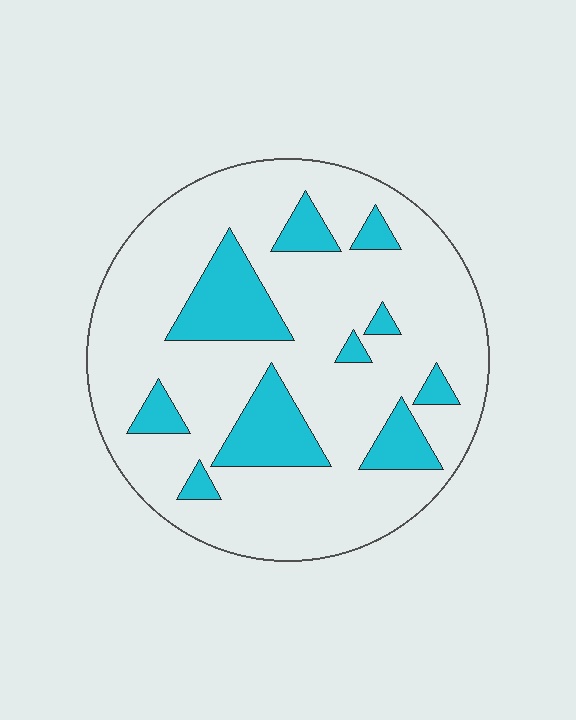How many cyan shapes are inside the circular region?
10.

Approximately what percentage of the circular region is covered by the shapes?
Approximately 20%.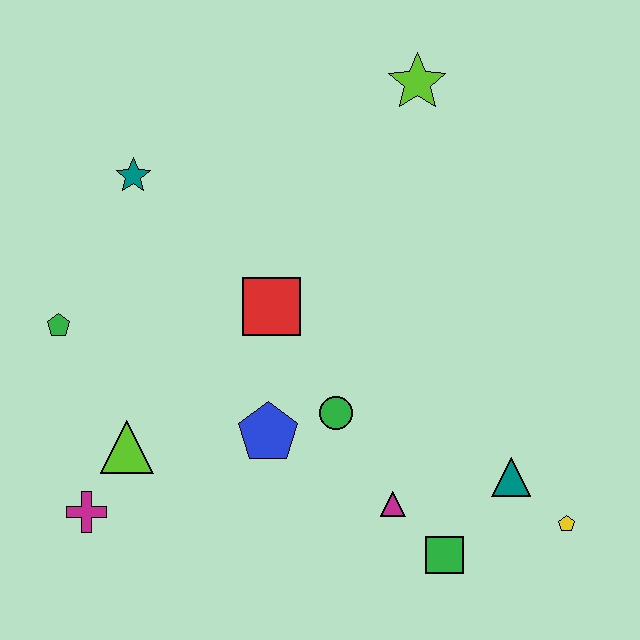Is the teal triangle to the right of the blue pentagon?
Yes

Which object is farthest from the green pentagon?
The yellow pentagon is farthest from the green pentagon.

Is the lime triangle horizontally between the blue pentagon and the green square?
No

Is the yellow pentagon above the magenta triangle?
No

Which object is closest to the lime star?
The red square is closest to the lime star.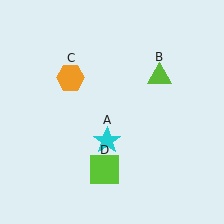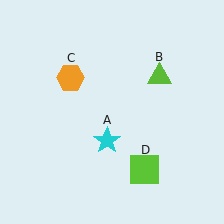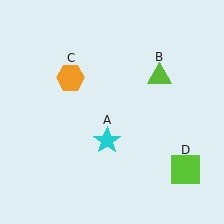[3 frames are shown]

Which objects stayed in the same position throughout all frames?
Cyan star (object A) and lime triangle (object B) and orange hexagon (object C) remained stationary.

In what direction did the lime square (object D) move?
The lime square (object D) moved right.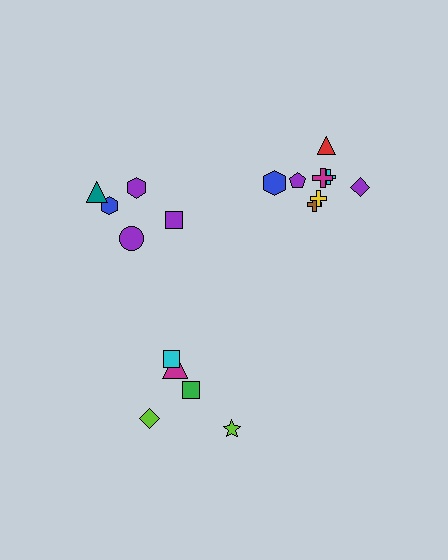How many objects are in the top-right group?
There are 8 objects.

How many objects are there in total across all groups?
There are 18 objects.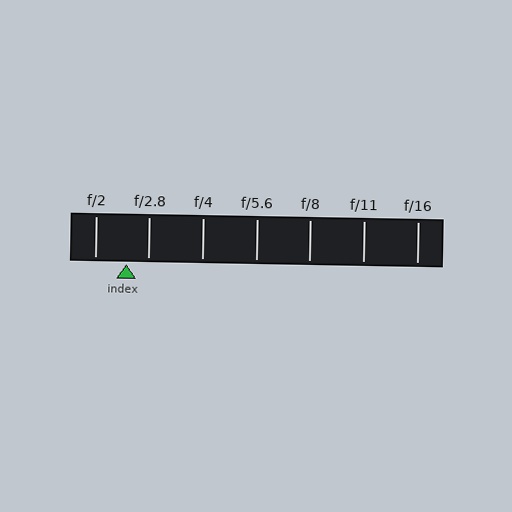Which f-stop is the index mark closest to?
The index mark is closest to f/2.8.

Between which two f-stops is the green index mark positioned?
The index mark is between f/2 and f/2.8.